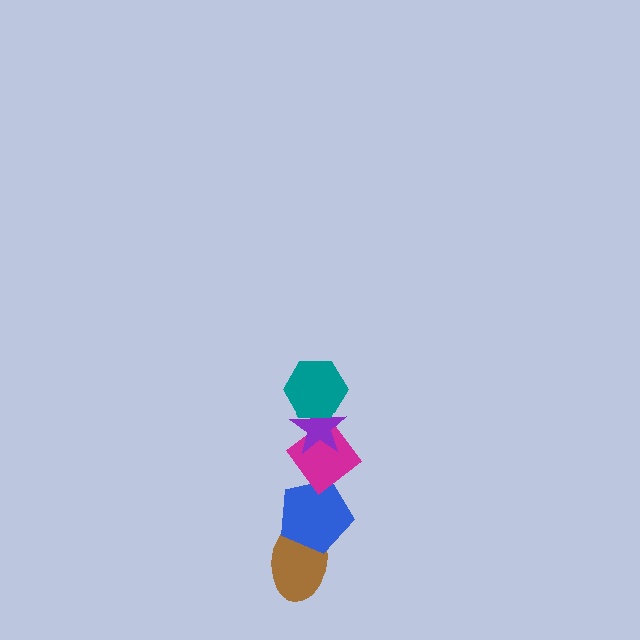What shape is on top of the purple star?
The teal hexagon is on top of the purple star.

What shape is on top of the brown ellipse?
The blue pentagon is on top of the brown ellipse.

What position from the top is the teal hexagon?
The teal hexagon is 1st from the top.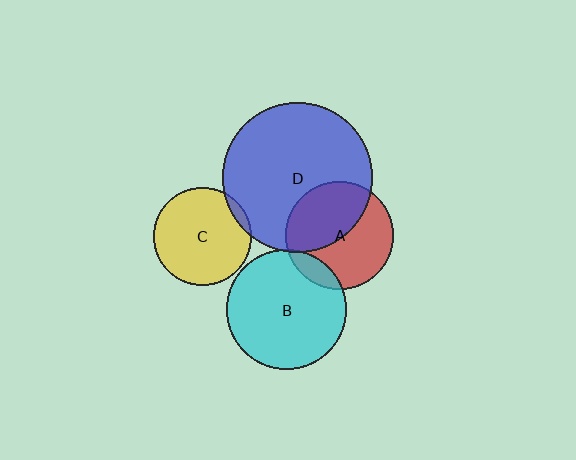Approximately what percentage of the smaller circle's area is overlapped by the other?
Approximately 5%.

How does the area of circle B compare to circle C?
Approximately 1.5 times.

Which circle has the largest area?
Circle D (blue).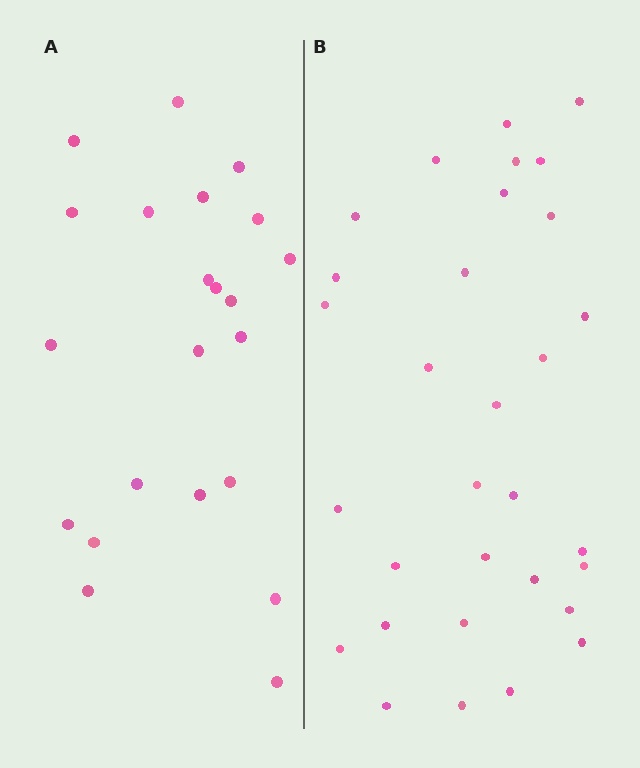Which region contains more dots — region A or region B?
Region B (the right region) has more dots.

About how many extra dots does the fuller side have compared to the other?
Region B has roughly 8 or so more dots than region A.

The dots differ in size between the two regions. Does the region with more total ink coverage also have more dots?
No. Region A has more total ink coverage because its dots are larger, but region B actually contains more individual dots. Total area can be misleading — the number of items is what matters here.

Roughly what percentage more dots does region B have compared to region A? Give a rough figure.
About 40% more.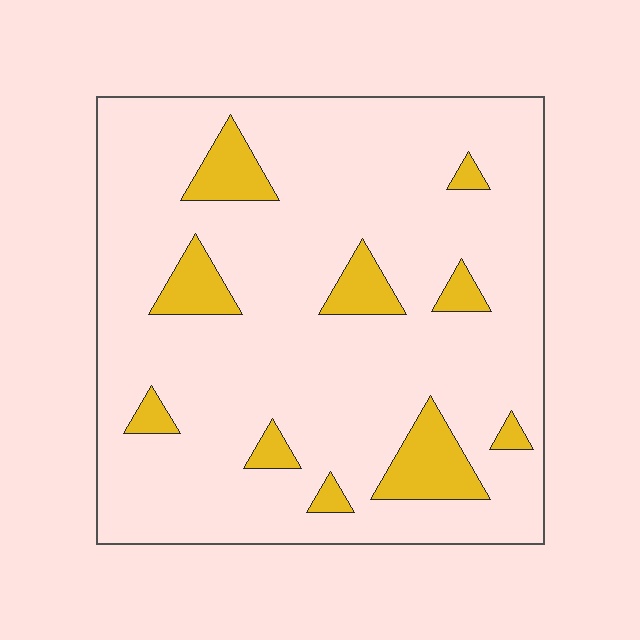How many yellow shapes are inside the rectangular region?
10.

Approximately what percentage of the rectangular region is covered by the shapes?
Approximately 15%.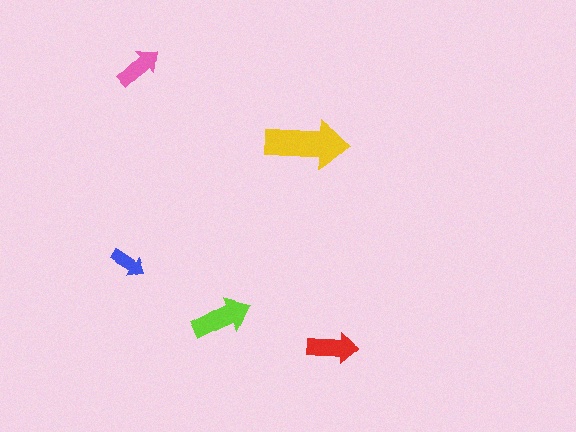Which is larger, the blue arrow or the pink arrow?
The pink one.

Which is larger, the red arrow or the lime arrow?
The lime one.